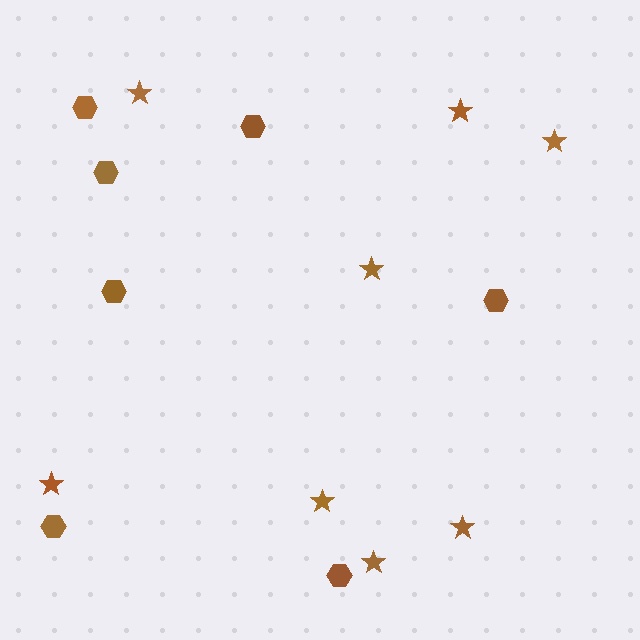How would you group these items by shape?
There are 2 groups: one group of stars (8) and one group of hexagons (7).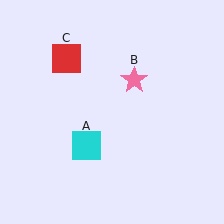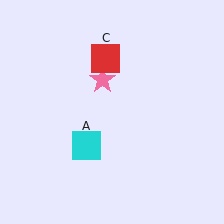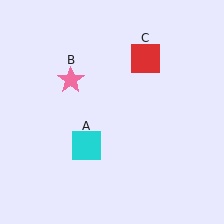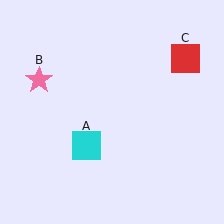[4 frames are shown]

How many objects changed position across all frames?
2 objects changed position: pink star (object B), red square (object C).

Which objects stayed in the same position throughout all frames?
Cyan square (object A) remained stationary.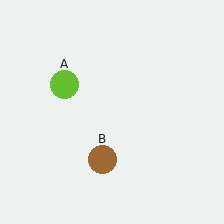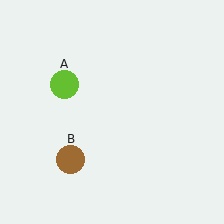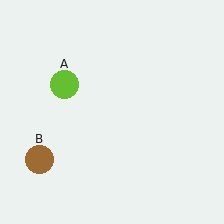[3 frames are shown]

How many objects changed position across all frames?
1 object changed position: brown circle (object B).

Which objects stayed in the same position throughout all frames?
Lime circle (object A) remained stationary.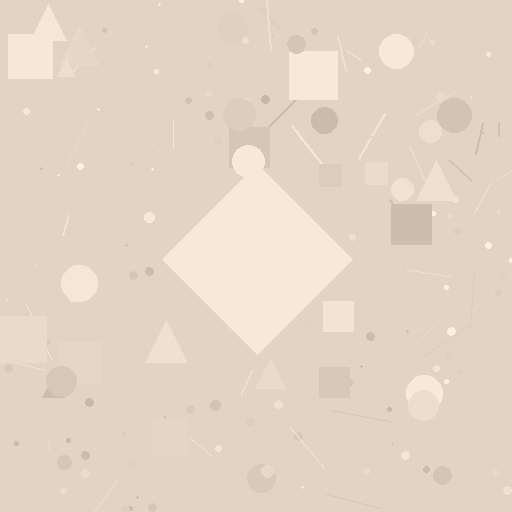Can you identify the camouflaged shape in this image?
The camouflaged shape is a diamond.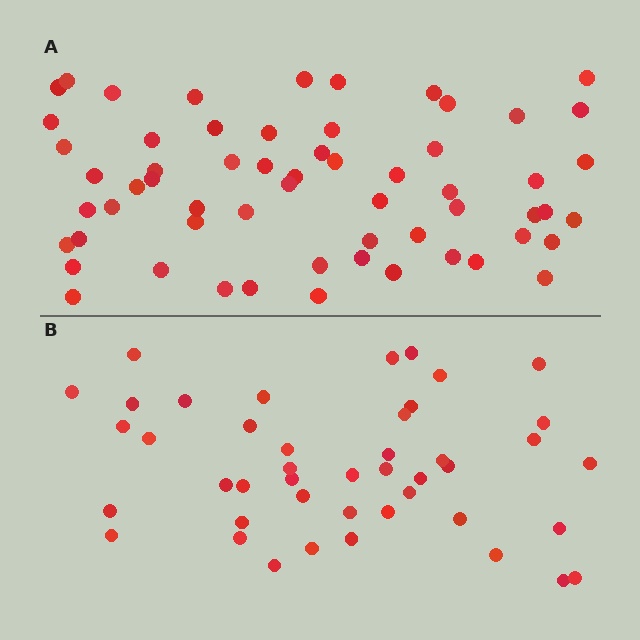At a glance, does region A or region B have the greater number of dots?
Region A (the top region) has more dots.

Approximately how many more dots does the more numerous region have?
Region A has approximately 15 more dots than region B.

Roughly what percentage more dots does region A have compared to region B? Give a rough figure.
About 35% more.